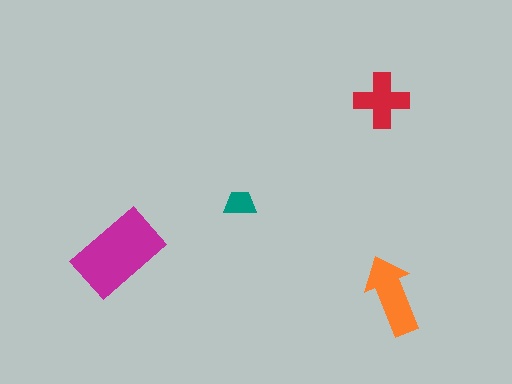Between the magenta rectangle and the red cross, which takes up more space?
The magenta rectangle.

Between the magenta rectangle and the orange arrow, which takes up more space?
The magenta rectangle.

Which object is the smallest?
The teal trapezoid.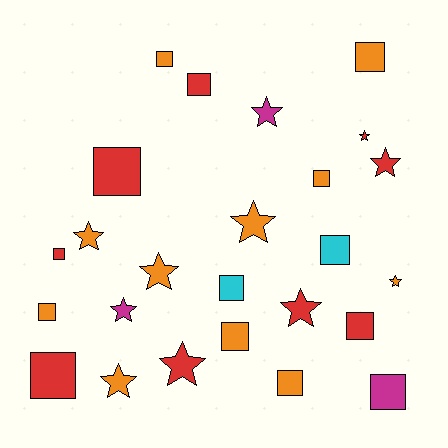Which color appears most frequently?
Orange, with 11 objects.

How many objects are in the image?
There are 25 objects.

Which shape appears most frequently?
Square, with 14 objects.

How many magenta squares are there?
There is 1 magenta square.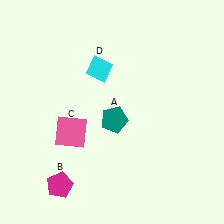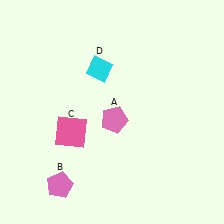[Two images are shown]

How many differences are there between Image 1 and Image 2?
There are 2 differences between the two images.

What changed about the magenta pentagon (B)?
In Image 1, B is magenta. In Image 2, it changed to pink.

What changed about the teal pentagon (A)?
In Image 1, A is teal. In Image 2, it changed to pink.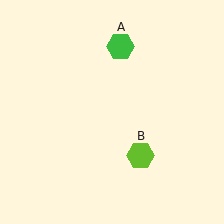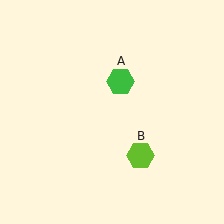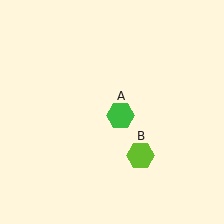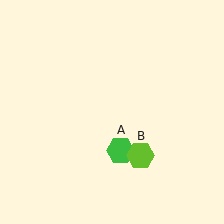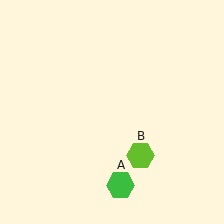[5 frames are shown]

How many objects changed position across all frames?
1 object changed position: green hexagon (object A).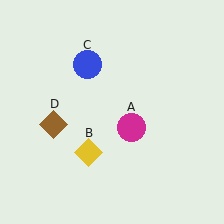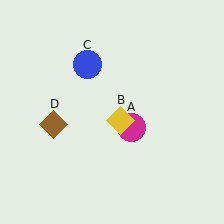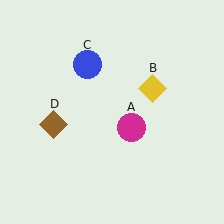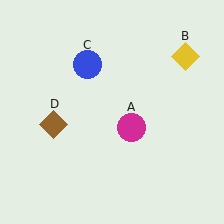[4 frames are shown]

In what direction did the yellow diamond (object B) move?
The yellow diamond (object B) moved up and to the right.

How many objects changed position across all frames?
1 object changed position: yellow diamond (object B).